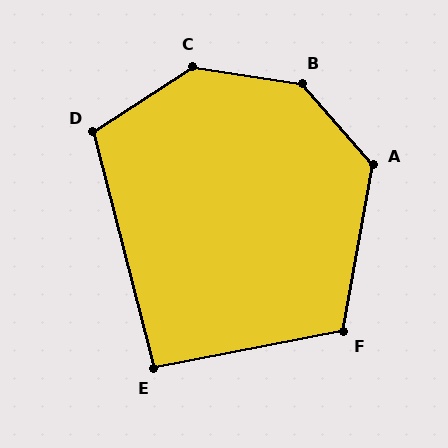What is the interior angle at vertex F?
Approximately 111 degrees (obtuse).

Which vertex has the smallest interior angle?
E, at approximately 93 degrees.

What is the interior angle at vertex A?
Approximately 129 degrees (obtuse).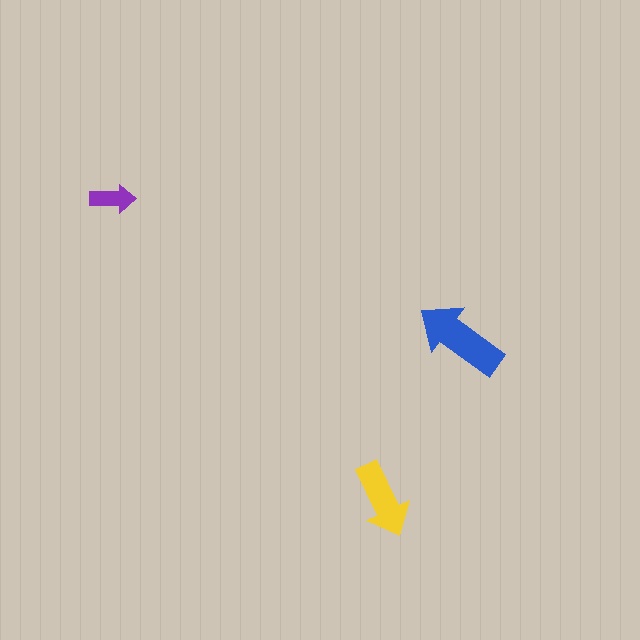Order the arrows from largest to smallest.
the blue one, the yellow one, the purple one.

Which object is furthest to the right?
The blue arrow is rightmost.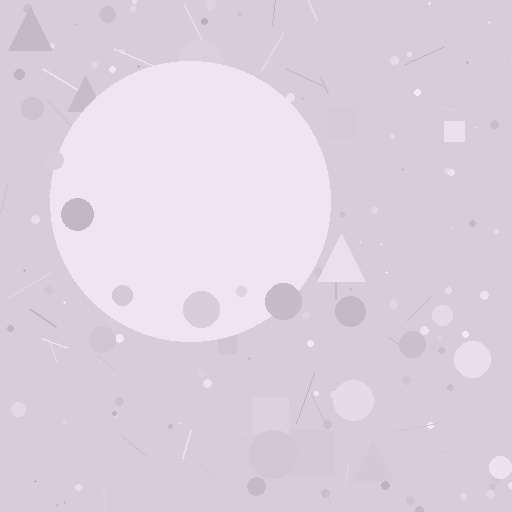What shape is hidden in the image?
A circle is hidden in the image.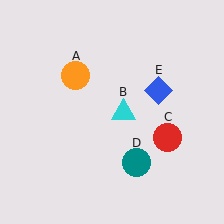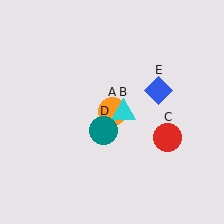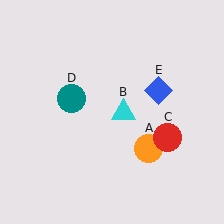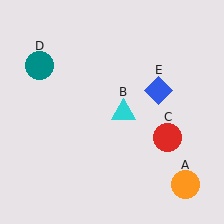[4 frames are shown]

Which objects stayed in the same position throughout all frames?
Cyan triangle (object B) and red circle (object C) and blue diamond (object E) remained stationary.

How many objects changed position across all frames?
2 objects changed position: orange circle (object A), teal circle (object D).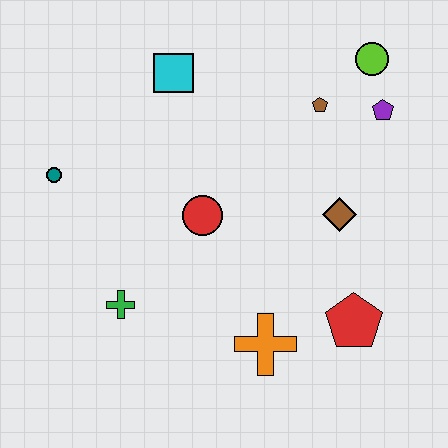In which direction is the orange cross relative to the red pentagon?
The orange cross is to the left of the red pentagon.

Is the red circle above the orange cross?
Yes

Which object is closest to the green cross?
The red circle is closest to the green cross.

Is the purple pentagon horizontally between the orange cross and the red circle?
No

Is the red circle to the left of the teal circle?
No